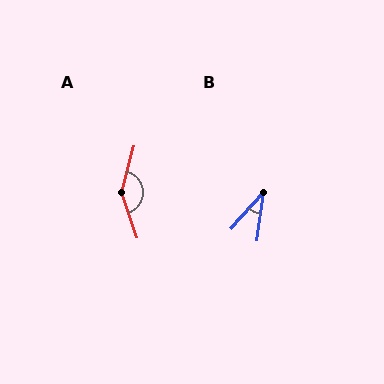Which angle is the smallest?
B, at approximately 35 degrees.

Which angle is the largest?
A, at approximately 146 degrees.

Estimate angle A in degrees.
Approximately 146 degrees.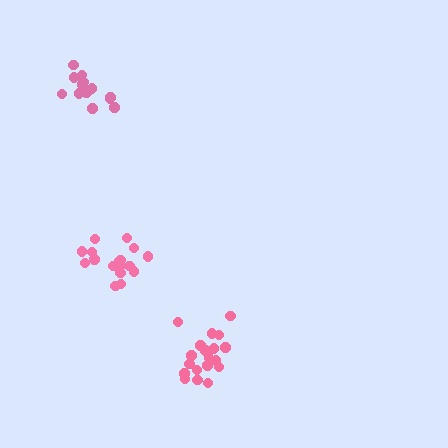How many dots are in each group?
Group 1: 19 dots, Group 2: 21 dots, Group 3: 15 dots (55 total).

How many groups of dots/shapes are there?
There are 3 groups.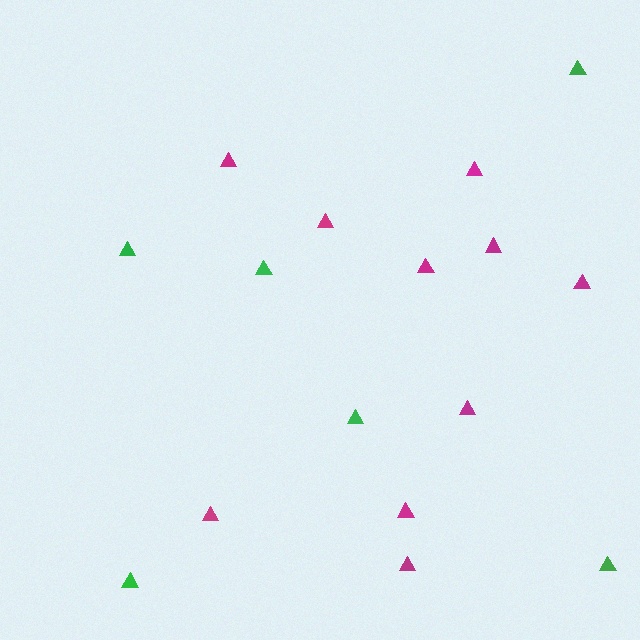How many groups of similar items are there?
There are 2 groups: one group of magenta triangles (10) and one group of green triangles (6).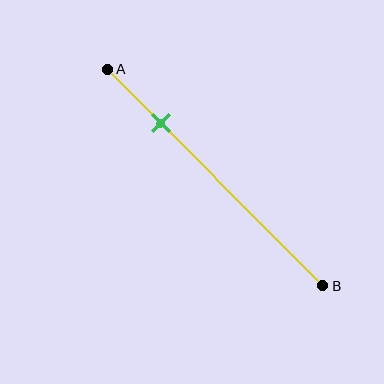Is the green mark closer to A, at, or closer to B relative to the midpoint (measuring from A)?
The green mark is closer to point A than the midpoint of segment AB.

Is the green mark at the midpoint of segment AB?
No, the mark is at about 25% from A, not at the 50% midpoint.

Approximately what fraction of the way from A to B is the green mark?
The green mark is approximately 25% of the way from A to B.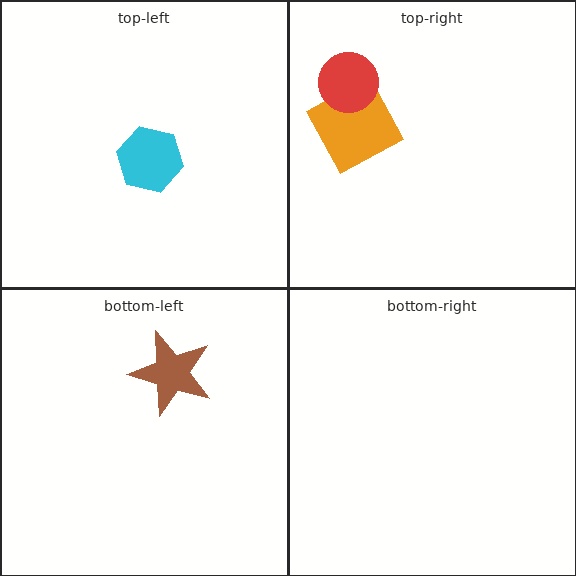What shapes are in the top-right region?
The orange square, the red circle.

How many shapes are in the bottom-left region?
1.